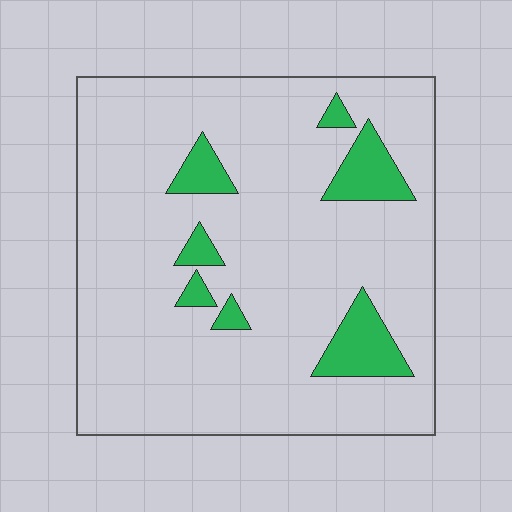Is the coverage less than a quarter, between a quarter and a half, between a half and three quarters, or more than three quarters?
Less than a quarter.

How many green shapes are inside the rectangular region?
7.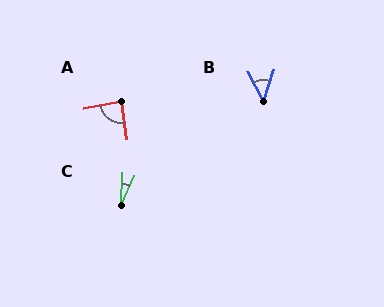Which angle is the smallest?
C, at approximately 22 degrees.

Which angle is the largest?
A, at approximately 89 degrees.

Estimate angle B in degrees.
Approximately 45 degrees.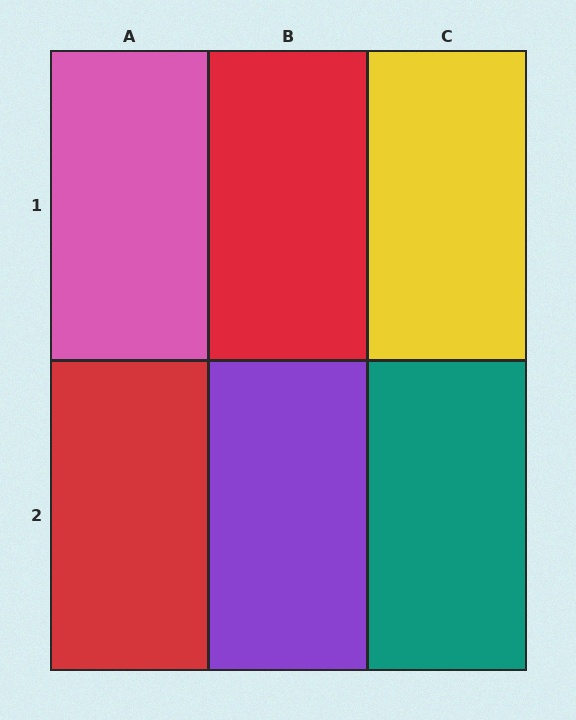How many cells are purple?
1 cell is purple.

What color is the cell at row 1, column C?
Yellow.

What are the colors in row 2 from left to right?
Red, purple, teal.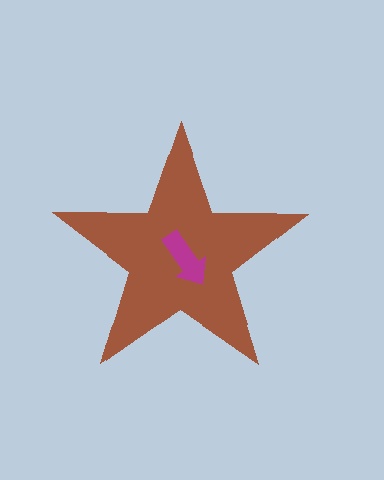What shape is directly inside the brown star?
The magenta arrow.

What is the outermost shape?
The brown star.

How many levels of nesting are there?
2.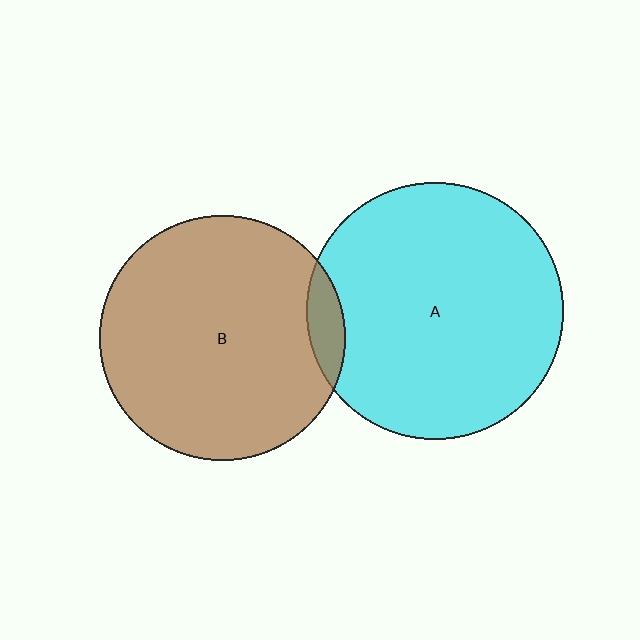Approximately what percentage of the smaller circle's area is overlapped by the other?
Approximately 5%.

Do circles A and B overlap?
Yes.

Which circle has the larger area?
Circle A (cyan).